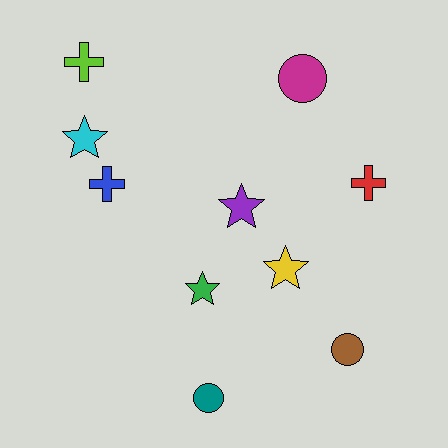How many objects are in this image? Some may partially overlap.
There are 10 objects.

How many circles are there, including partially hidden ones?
There are 3 circles.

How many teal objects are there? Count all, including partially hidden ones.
There is 1 teal object.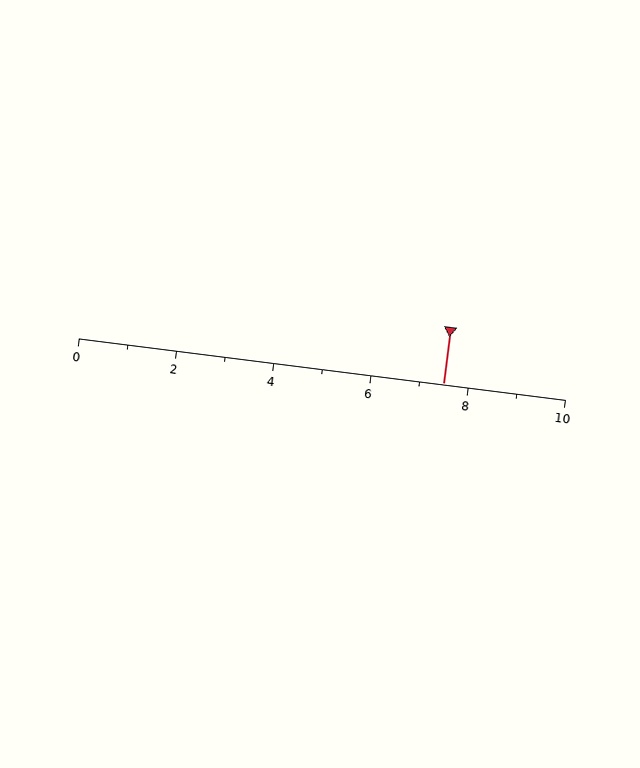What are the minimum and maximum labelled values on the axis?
The axis runs from 0 to 10.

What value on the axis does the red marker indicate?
The marker indicates approximately 7.5.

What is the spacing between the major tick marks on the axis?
The major ticks are spaced 2 apart.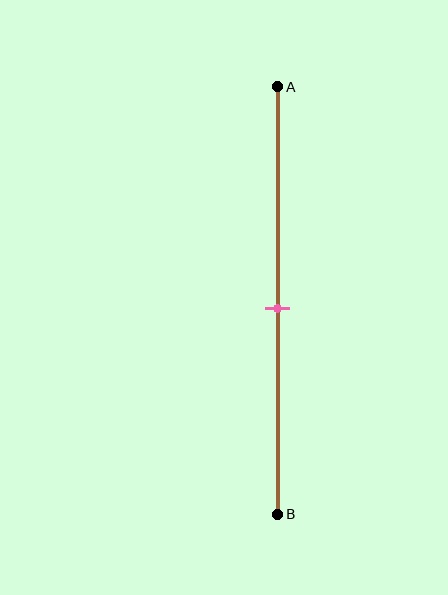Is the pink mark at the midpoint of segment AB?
Yes, the mark is approximately at the midpoint.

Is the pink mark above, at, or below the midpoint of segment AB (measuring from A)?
The pink mark is approximately at the midpoint of segment AB.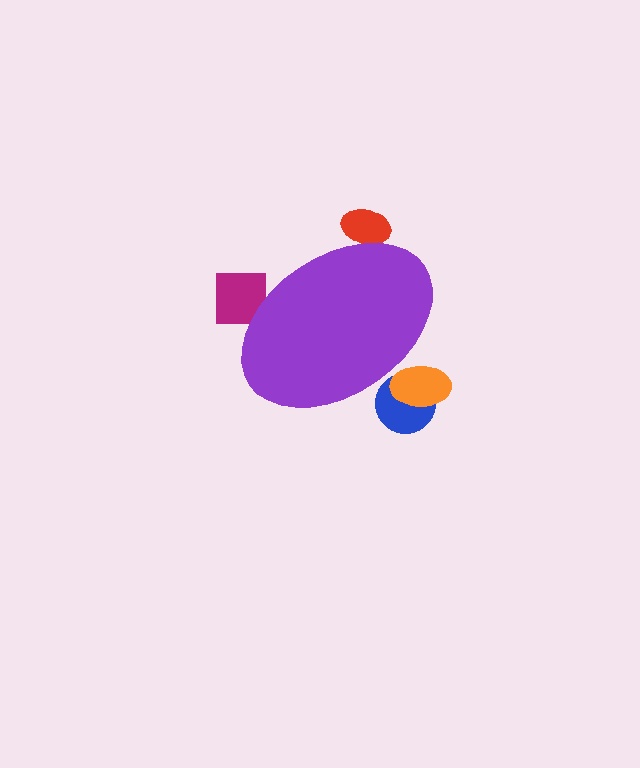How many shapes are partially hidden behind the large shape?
4 shapes are partially hidden.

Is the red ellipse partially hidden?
Yes, the red ellipse is partially hidden behind the purple ellipse.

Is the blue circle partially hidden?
Yes, the blue circle is partially hidden behind the purple ellipse.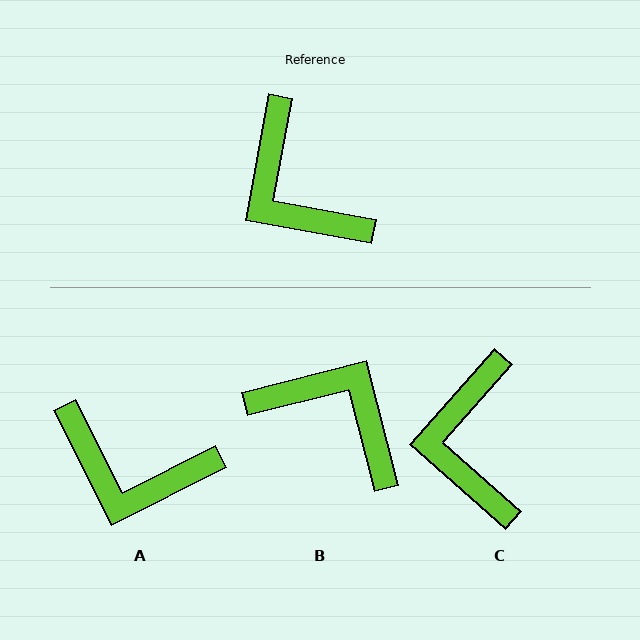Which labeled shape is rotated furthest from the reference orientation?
B, about 155 degrees away.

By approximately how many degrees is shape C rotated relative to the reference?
Approximately 31 degrees clockwise.